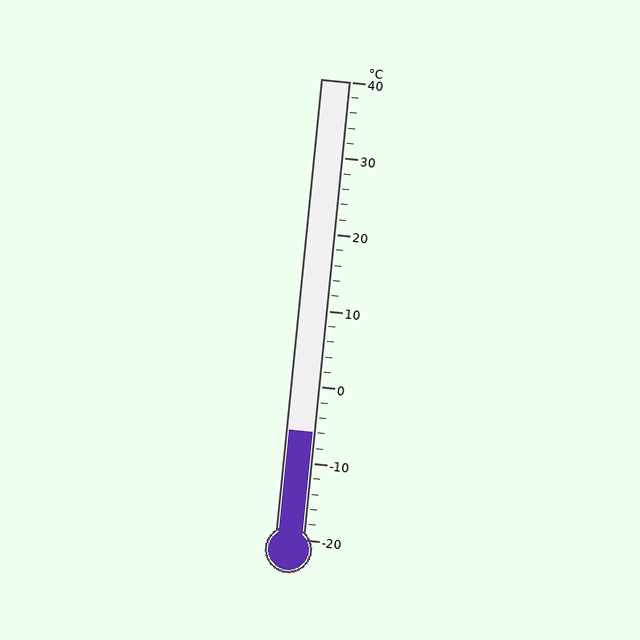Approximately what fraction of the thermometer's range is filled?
The thermometer is filled to approximately 25% of its range.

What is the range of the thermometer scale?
The thermometer scale ranges from -20°C to 40°C.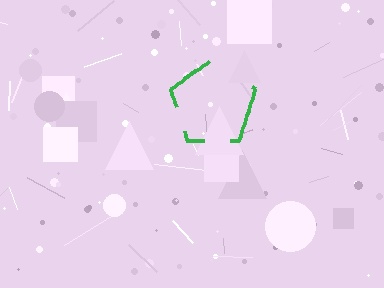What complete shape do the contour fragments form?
The contour fragments form a pentagon.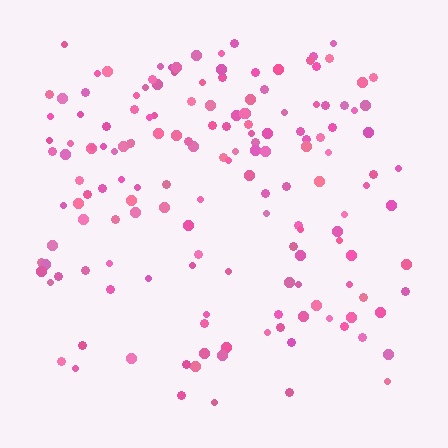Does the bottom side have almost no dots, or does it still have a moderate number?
Still a moderate number, just noticeably fewer than the top.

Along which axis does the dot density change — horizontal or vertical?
Vertical.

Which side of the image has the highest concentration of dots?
The top.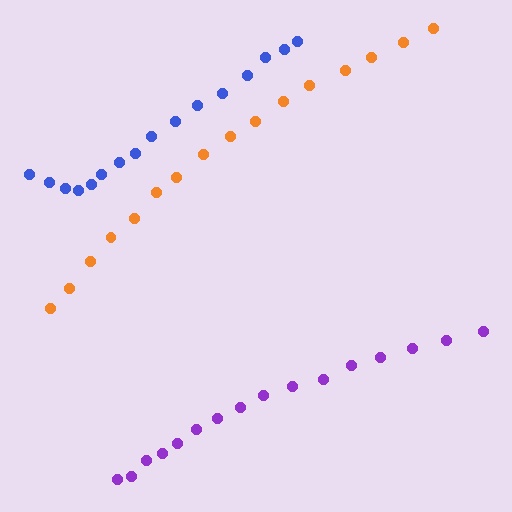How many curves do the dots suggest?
There are 3 distinct paths.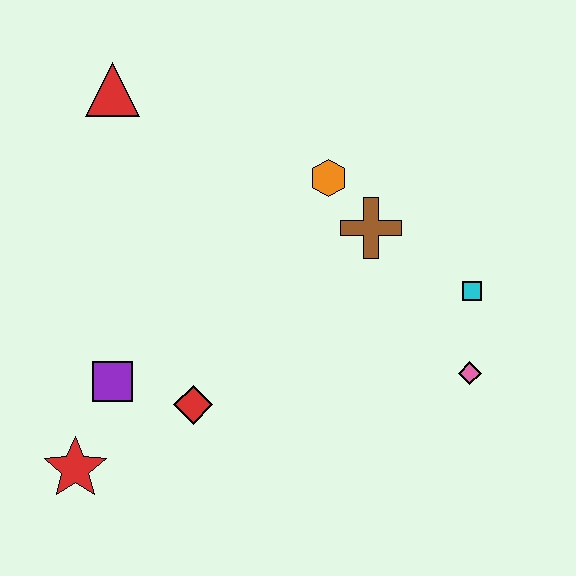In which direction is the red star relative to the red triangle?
The red star is below the red triangle.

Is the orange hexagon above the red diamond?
Yes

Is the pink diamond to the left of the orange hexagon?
No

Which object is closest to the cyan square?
The pink diamond is closest to the cyan square.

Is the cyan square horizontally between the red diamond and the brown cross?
No